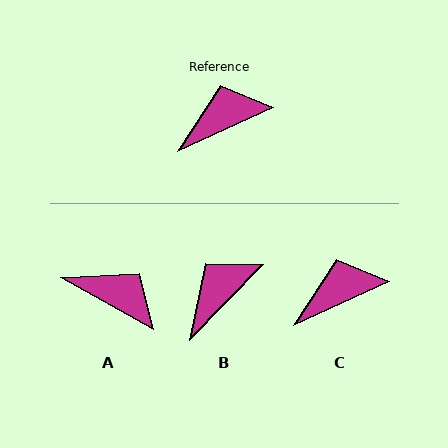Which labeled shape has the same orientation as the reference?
C.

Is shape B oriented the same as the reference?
No, it is off by about 21 degrees.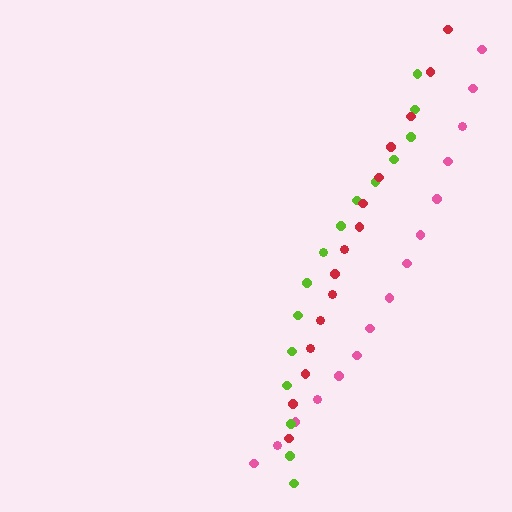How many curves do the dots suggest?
There are 3 distinct paths.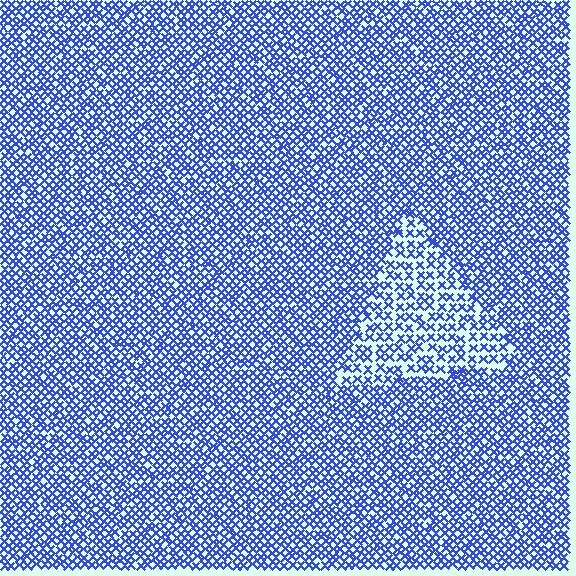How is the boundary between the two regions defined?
The boundary is defined by a change in element density (approximately 1.7x ratio). All elements are the same color, size, and shape.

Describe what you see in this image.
The image contains small blue elements arranged at two different densities. A triangle-shaped region is visible where the elements are less densely packed than the surrounding area.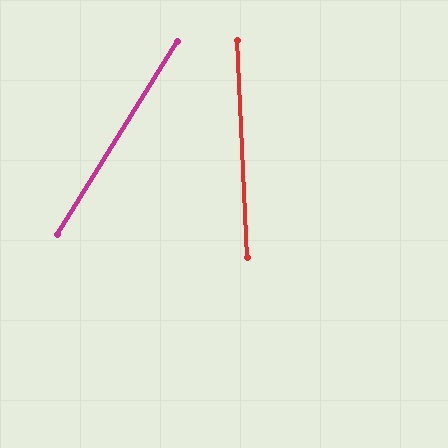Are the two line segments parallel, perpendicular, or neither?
Neither parallel nor perpendicular — they differ by about 35°.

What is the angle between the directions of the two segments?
Approximately 35 degrees.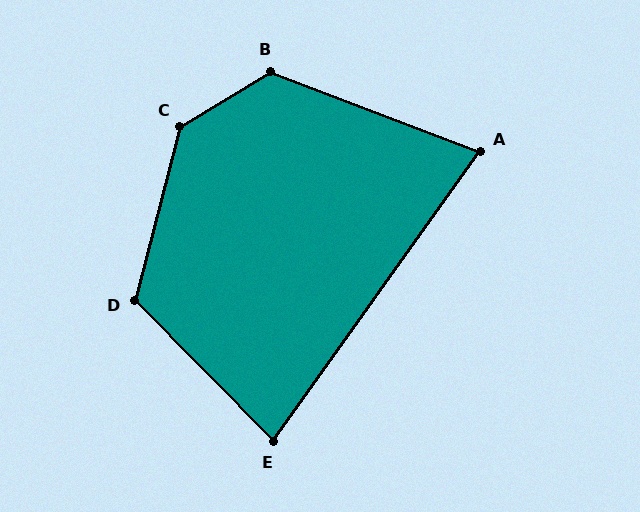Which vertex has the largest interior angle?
C, at approximately 136 degrees.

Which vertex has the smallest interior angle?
A, at approximately 76 degrees.